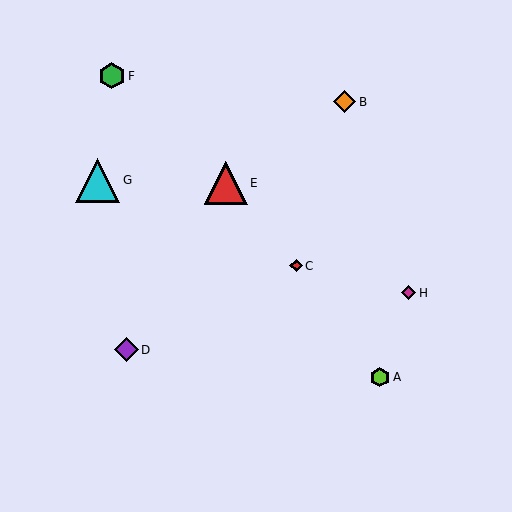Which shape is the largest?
The cyan triangle (labeled G) is the largest.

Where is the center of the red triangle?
The center of the red triangle is at (226, 183).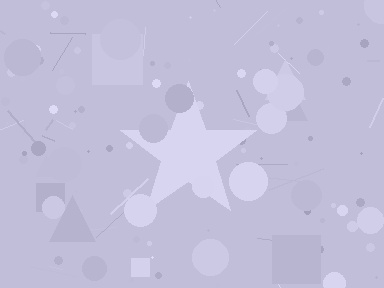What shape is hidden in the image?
A star is hidden in the image.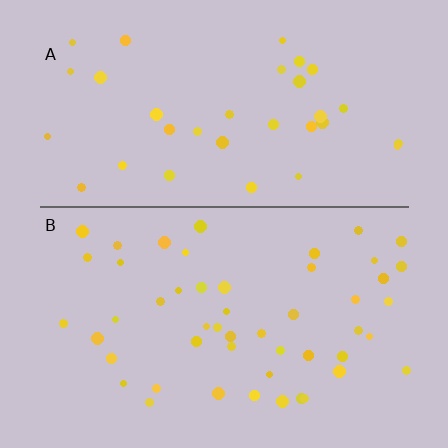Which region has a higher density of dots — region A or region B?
B (the bottom).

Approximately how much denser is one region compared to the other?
Approximately 1.5× — region B over region A.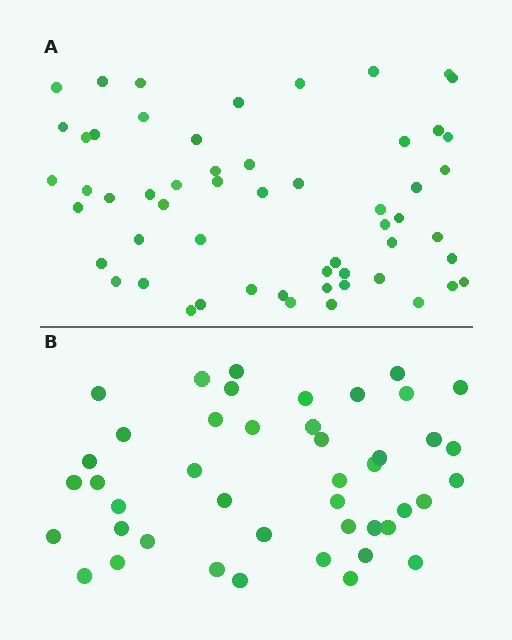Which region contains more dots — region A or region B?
Region A (the top region) has more dots.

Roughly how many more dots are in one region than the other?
Region A has roughly 12 or so more dots than region B.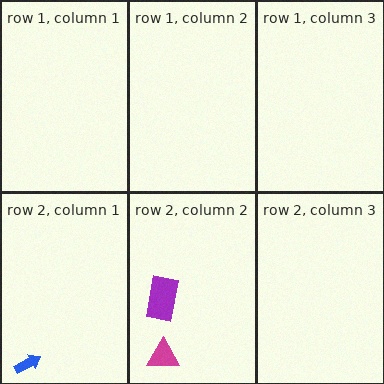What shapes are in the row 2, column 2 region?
The purple rectangle, the magenta triangle.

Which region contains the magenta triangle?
The row 2, column 2 region.